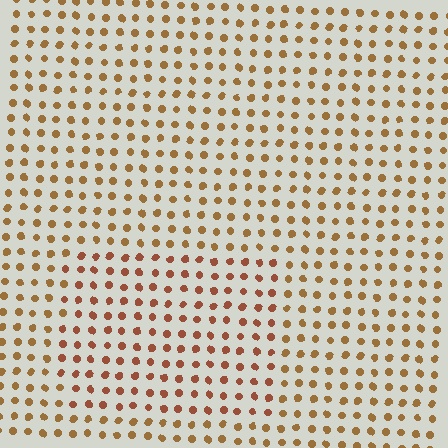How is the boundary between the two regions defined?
The boundary is defined purely by a slight shift in hue (about 21 degrees). Spacing, size, and orientation are identical on both sides.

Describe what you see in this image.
The image is filled with small brown elements in a uniform arrangement. A rectangle-shaped region is visible where the elements are tinted to a slightly different hue, forming a subtle color boundary.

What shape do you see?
I see a rectangle.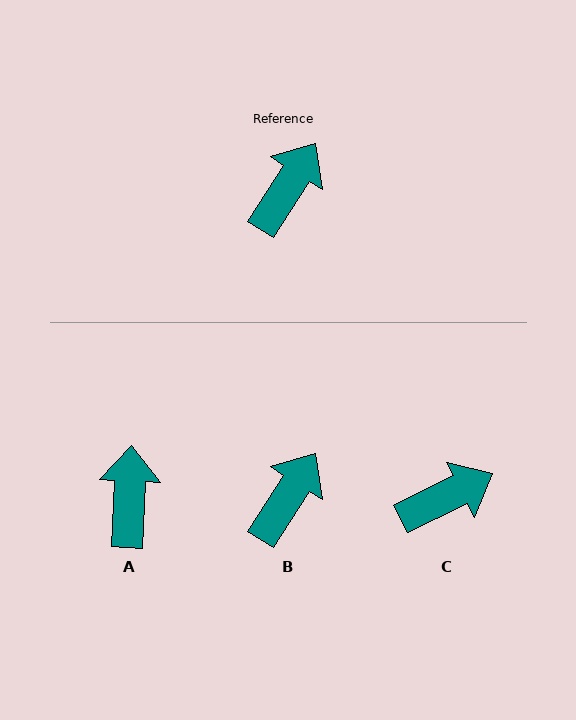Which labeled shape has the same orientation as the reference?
B.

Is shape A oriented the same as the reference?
No, it is off by about 30 degrees.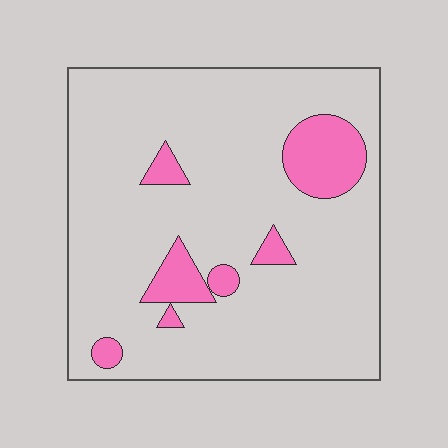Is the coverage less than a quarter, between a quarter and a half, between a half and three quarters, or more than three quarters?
Less than a quarter.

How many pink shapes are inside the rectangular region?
7.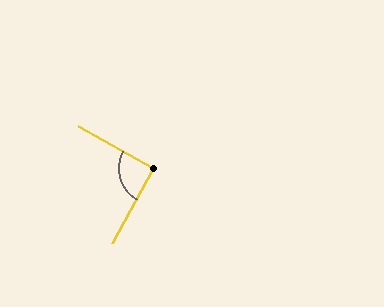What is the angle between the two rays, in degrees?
Approximately 90 degrees.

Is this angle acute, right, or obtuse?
It is approximately a right angle.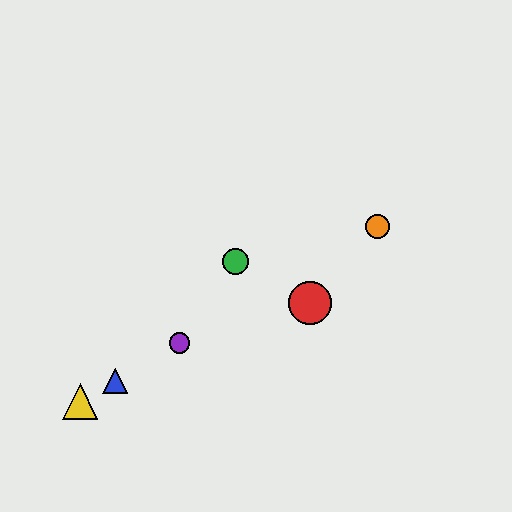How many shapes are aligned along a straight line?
4 shapes (the blue triangle, the yellow triangle, the purple circle, the orange circle) are aligned along a straight line.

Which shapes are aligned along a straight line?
The blue triangle, the yellow triangle, the purple circle, the orange circle are aligned along a straight line.